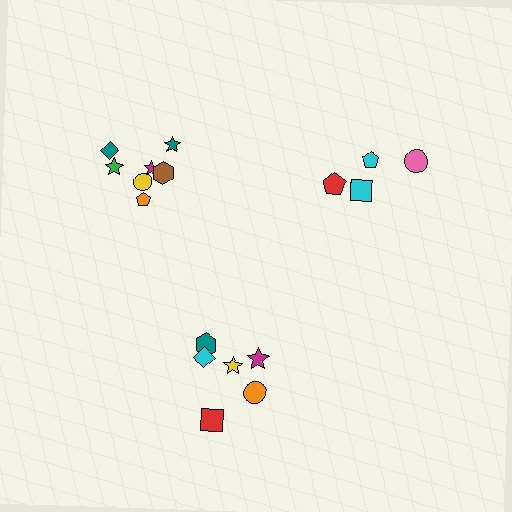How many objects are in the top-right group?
There are 4 objects.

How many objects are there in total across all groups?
There are 17 objects.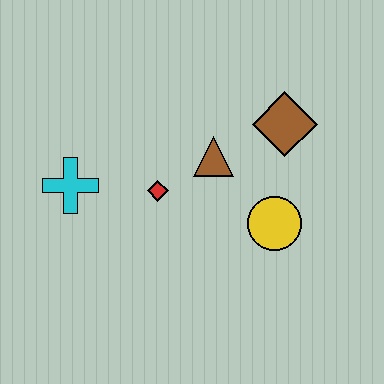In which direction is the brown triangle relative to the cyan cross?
The brown triangle is to the right of the cyan cross.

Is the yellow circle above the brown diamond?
No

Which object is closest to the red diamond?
The brown triangle is closest to the red diamond.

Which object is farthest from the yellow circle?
The cyan cross is farthest from the yellow circle.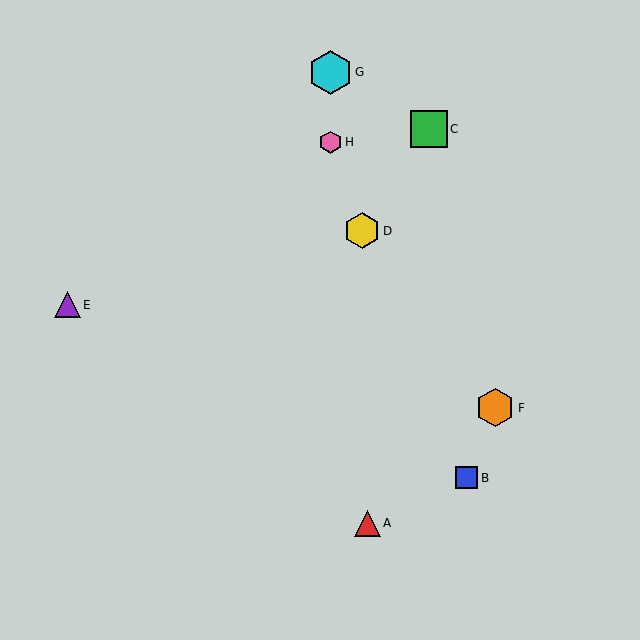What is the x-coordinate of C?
Object C is at x≈429.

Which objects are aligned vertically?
Objects G, H are aligned vertically.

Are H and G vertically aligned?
Yes, both are at x≈331.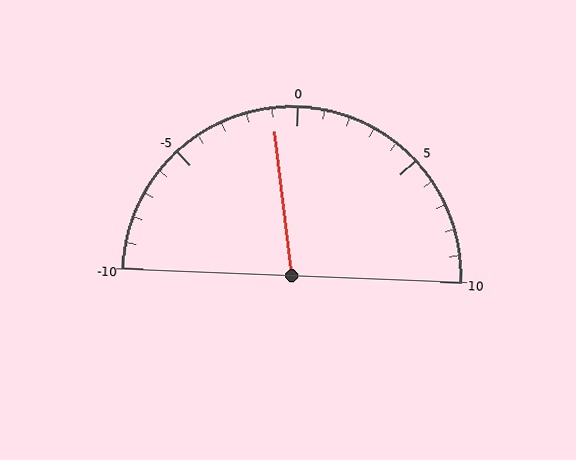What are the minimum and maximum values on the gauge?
The gauge ranges from -10 to 10.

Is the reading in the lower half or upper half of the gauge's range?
The reading is in the lower half of the range (-10 to 10).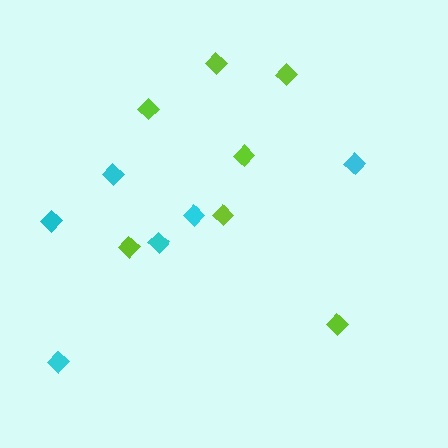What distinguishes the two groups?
There are 2 groups: one group of cyan diamonds (6) and one group of lime diamonds (7).